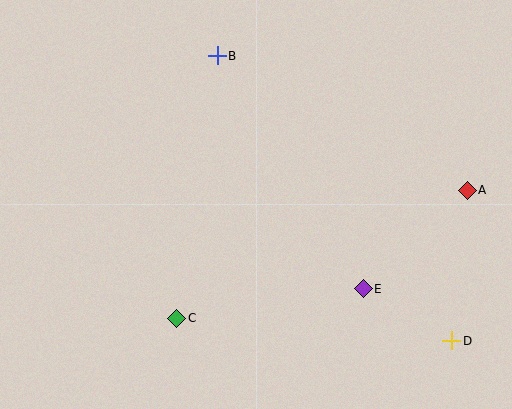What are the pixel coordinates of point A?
Point A is at (467, 190).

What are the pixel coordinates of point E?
Point E is at (363, 289).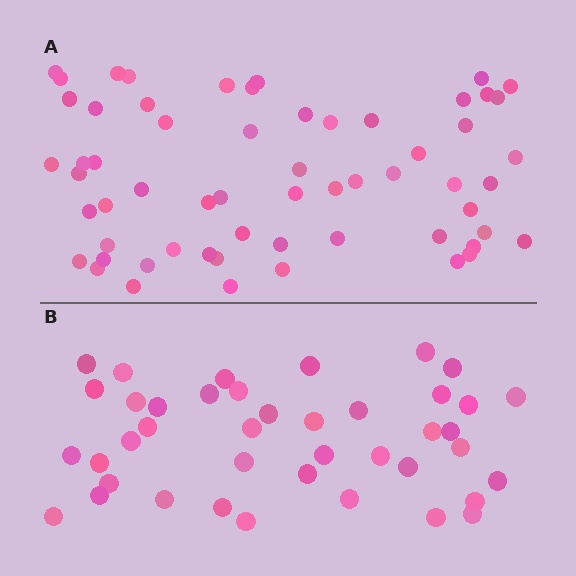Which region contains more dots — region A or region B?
Region A (the top region) has more dots.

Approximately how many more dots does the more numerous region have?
Region A has approximately 20 more dots than region B.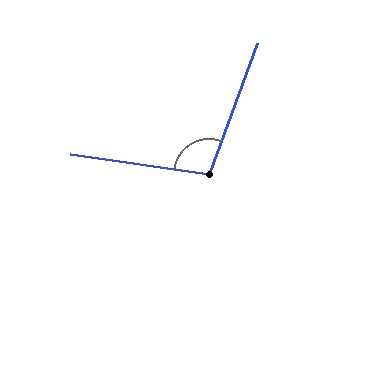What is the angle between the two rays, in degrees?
Approximately 102 degrees.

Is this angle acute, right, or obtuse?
It is obtuse.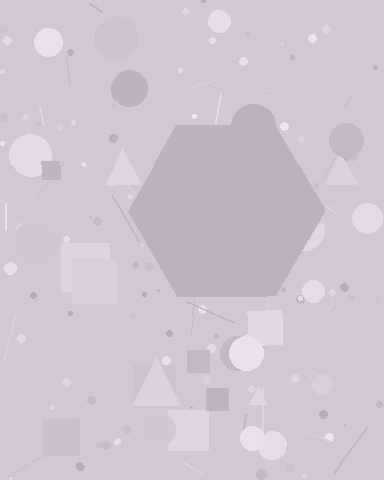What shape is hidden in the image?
A hexagon is hidden in the image.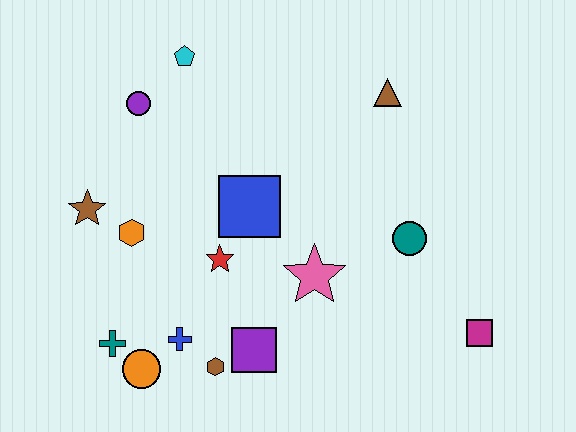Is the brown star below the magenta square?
No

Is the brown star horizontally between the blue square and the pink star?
No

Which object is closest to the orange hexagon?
The brown star is closest to the orange hexagon.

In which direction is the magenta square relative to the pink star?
The magenta square is to the right of the pink star.